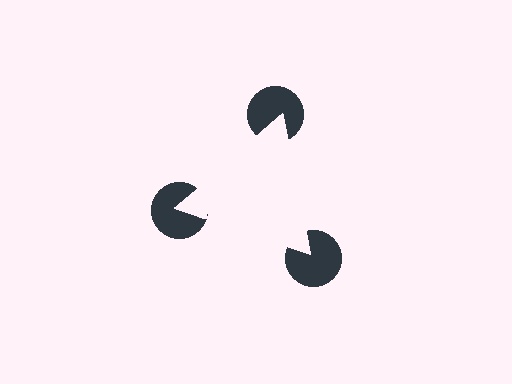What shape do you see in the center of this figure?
An illusory triangle — its edges are inferred from the aligned wedge cuts in the pac-man discs, not physically drawn.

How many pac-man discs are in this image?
There are 3 — one at each vertex of the illusory triangle.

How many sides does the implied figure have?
3 sides.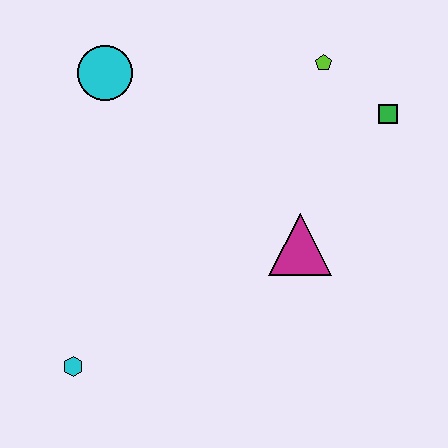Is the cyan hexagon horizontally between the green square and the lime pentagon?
No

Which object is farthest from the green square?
The cyan hexagon is farthest from the green square.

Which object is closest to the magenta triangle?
The green square is closest to the magenta triangle.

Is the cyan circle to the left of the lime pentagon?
Yes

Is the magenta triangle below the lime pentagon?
Yes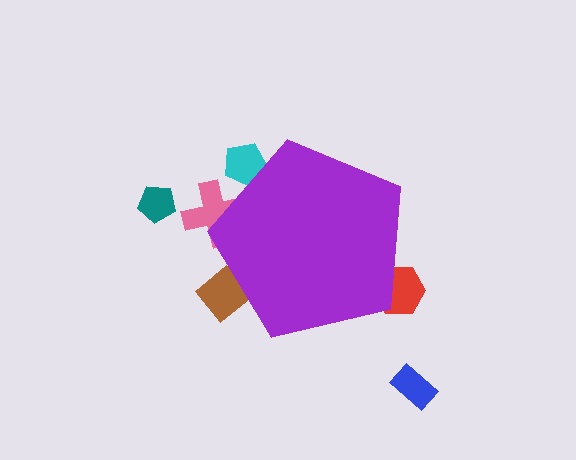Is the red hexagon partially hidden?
Yes, the red hexagon is partially hidden behind the purple pentagon.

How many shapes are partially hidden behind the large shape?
4 shapes are partially hidden.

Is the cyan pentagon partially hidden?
Yes, the cyan pentagon is partially hidden behind the purple pentagon.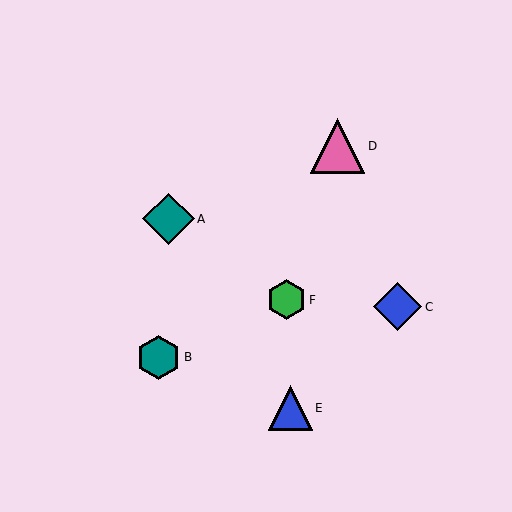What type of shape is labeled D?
Shape D is a pink triangle.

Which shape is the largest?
The pink triangle (labeled D) is the largest.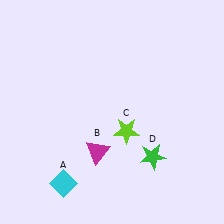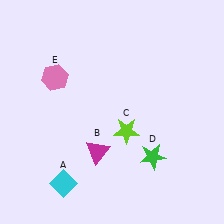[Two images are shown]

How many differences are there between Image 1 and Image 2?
There is 1 difference between the two images.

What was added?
A pink hexagon (E) was added in Image 2.